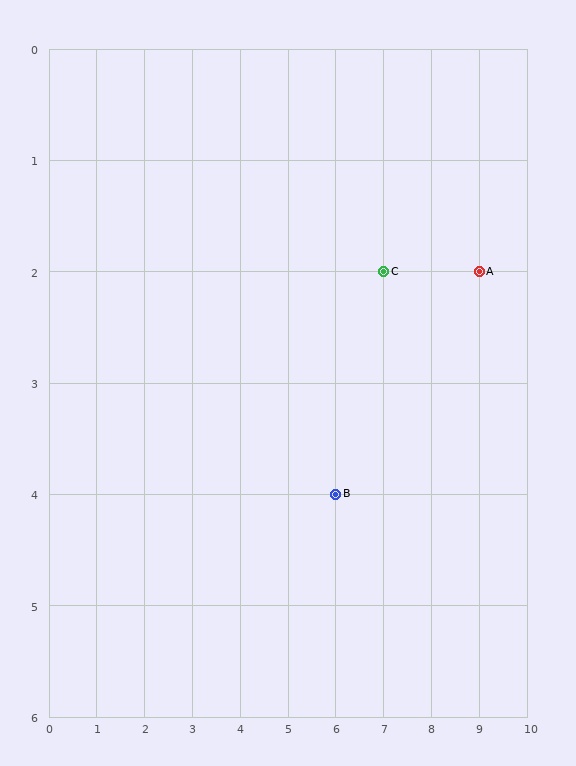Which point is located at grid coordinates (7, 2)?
Point C is at (7, 2).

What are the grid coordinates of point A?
Point A is at grid coordinates (9, 2).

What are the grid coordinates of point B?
Point B is at grid coordinates (6, 4).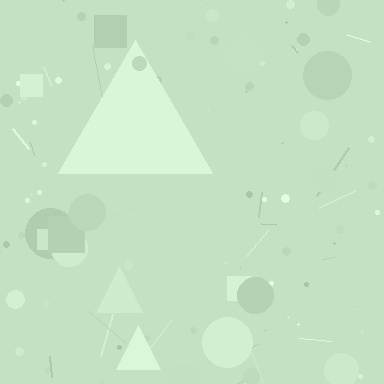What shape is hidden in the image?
A triangle is hidden in the image.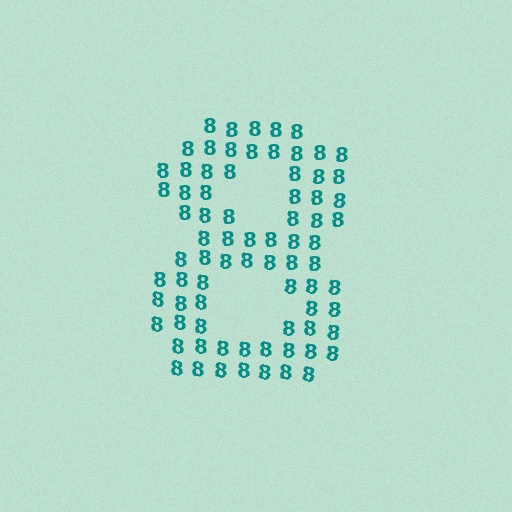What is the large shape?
The large shape is the digit 8.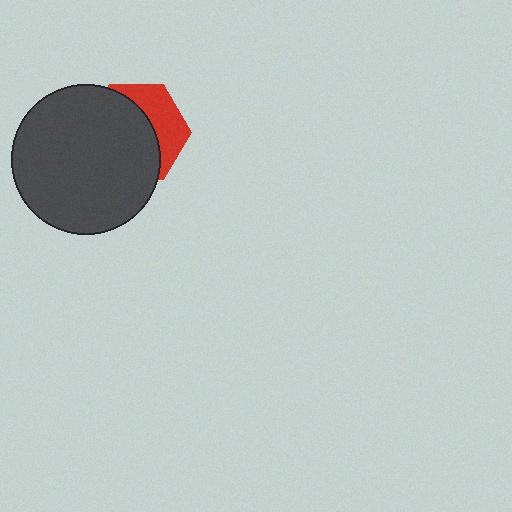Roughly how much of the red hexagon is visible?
A small part of it is visible (roughly 36%).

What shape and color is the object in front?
The object in front is a dark gray circle.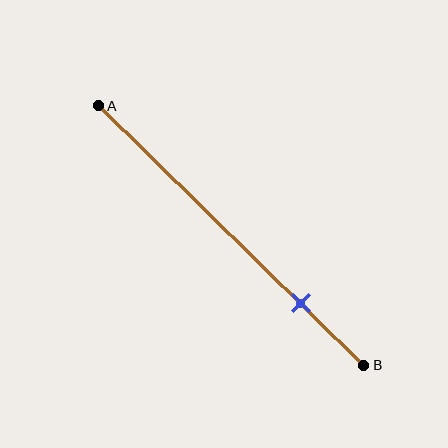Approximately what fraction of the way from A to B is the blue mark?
The blue mark is approximately 75% of the way from A to B.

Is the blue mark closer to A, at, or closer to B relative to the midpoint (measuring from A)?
The blue mark is closer to point B than the midpoint of segment AB.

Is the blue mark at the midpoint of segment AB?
No, the mark is at about 75% from A, not at the 50% midpoint.